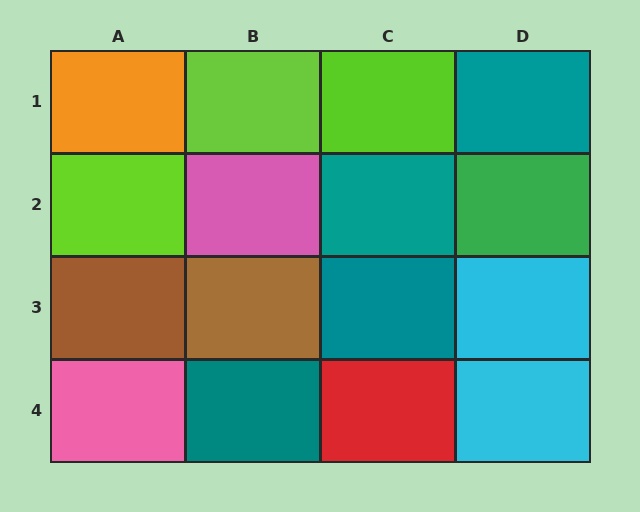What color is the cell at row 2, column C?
Teal.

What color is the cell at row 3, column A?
Brown.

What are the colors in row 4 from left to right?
Pink, teal, red, cyan.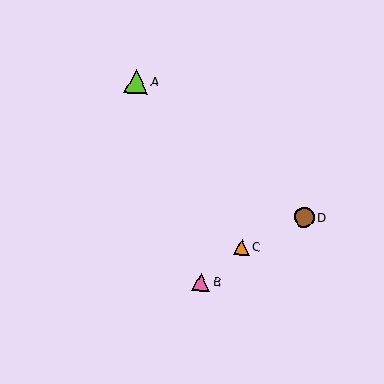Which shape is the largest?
The lime triangle (labeled A) is the largest.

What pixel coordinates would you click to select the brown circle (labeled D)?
Click at (304, 217) to select the brown circle D.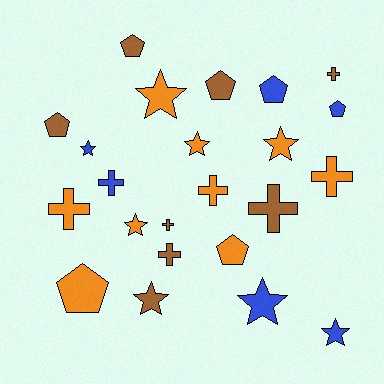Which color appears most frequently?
Orange, with 9 objects.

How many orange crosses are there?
There are 3 orange crosses.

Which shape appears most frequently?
Star, with 8 objects.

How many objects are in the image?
There are 23 objects.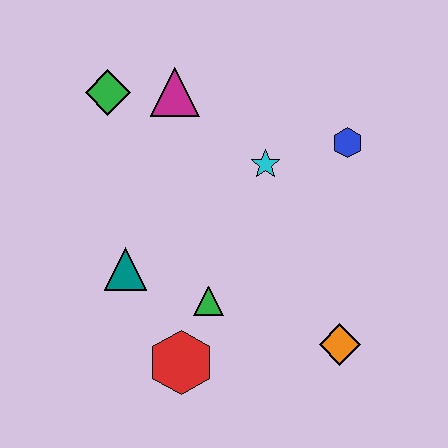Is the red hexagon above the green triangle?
No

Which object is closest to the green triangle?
The red hexagon is closest to the green triangle.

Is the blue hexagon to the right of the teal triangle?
Yes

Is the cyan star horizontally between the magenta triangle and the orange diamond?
Yes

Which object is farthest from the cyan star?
The red hexagon is farthest from the cyan star.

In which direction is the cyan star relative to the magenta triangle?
The cyan star is to the right of the magenta triangle.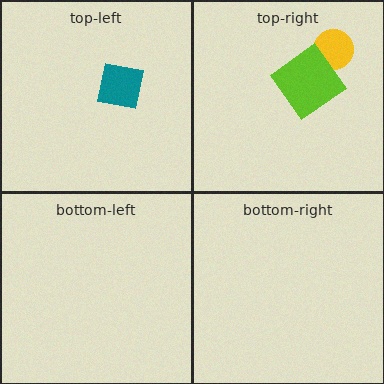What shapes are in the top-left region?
The teal square.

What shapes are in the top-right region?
The yellow circle, the lime diamond.